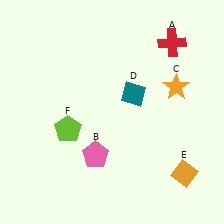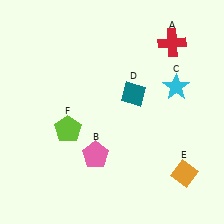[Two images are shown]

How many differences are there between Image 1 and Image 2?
There is 1 difference between the two images.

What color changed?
The star (C) changed from orange in Image 1 to cyan in Image 2.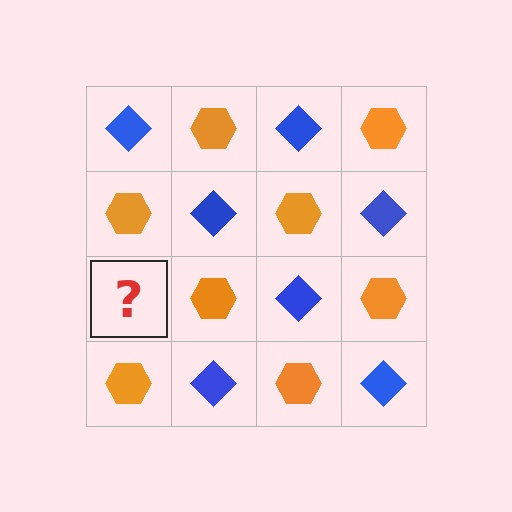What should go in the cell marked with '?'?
The missing cell should contain a blue diamond.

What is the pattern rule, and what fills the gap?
The rule is that it alternates blue diamond and orange hexagon in a checkerboard pattern. The gap should be filled with a blue diamond.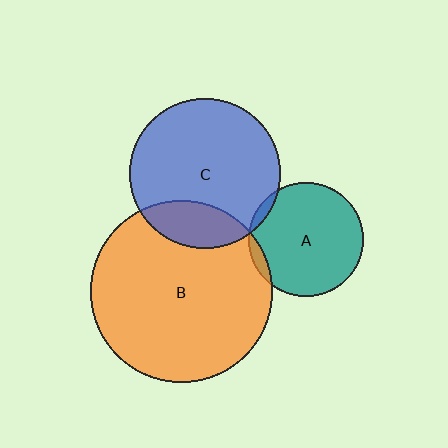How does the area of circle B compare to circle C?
Approximately 1.5 times.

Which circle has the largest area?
Circle B (orange).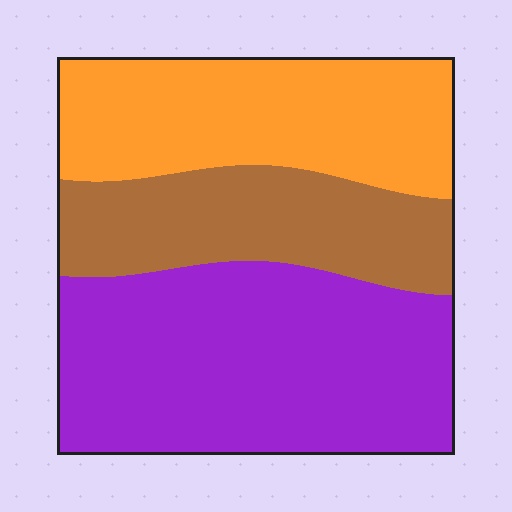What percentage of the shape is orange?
Orange takes up about one third (1/3) of the shape.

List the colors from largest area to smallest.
From largest to smallest: purple, orange, brown.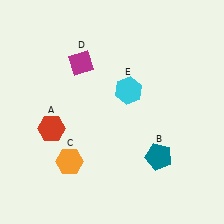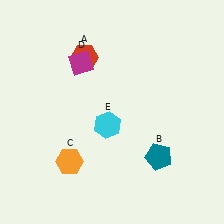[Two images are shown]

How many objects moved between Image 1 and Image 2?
2 objects moved between the two images.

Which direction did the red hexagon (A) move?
The red hexagon (A) moved up.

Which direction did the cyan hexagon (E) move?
The cyan hexagon (E) moved down.